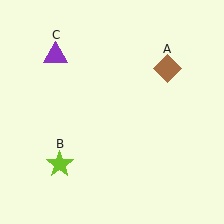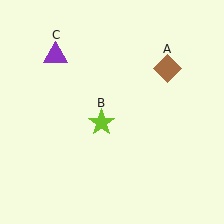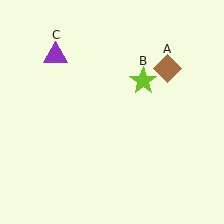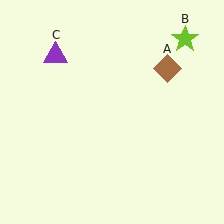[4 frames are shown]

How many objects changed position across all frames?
1 object changed position: lime star (object B).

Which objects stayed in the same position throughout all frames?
Brown diamond (object A) and purple triangle (object C) remained stationary.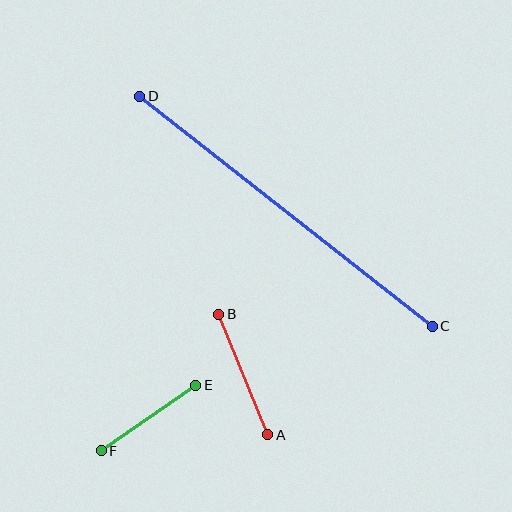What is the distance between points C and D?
The distance is approximately 372 pixels.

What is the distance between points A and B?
The distance is approximately 130 pixels.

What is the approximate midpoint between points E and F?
The midpoint is at approximately (149, 418) pixels.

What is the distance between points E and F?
The distance is approximately 115 pixels.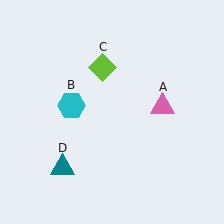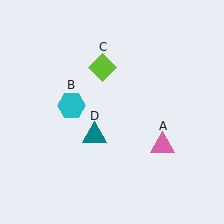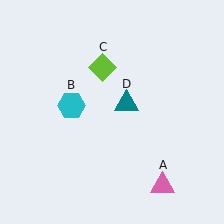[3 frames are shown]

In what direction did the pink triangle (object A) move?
The pink triangle (object A) moved down.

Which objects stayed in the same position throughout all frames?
Cyan hexagon (object B) and lime diamond (object C) remained stationary.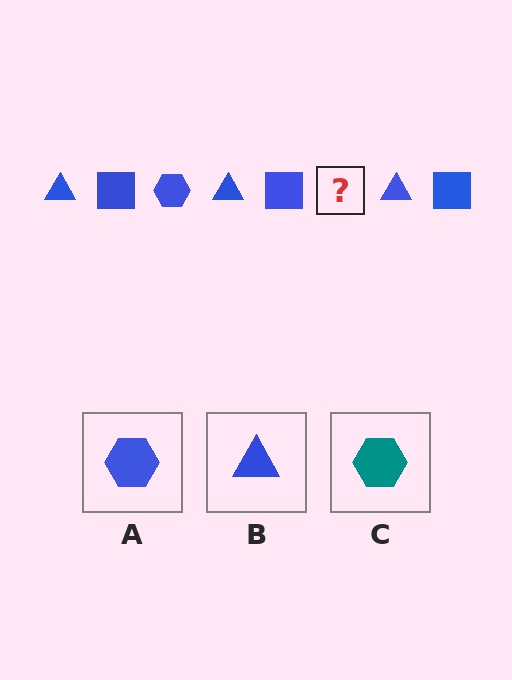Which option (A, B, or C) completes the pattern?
A.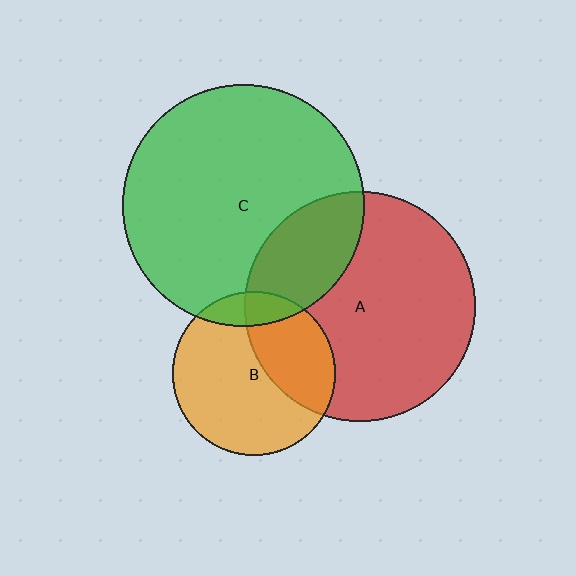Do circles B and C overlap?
Yes.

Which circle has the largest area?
Circle C (green).